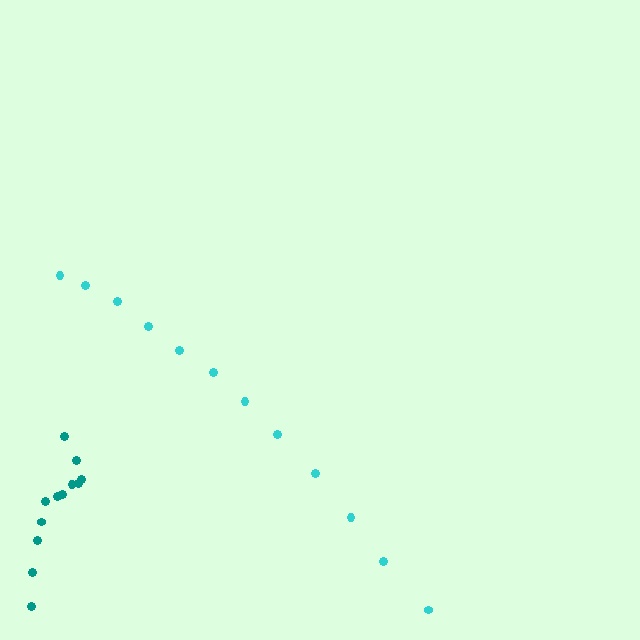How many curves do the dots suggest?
There are 2 distinct paths.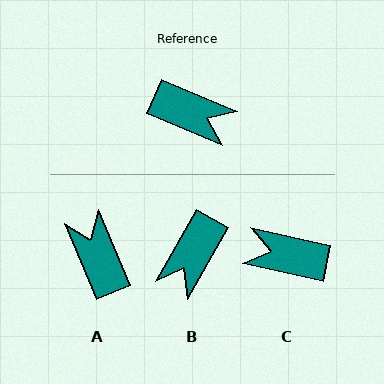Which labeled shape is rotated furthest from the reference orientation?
C, about 169 degrees away.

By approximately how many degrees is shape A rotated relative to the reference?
Approximately 136 degrees counter-clockwise.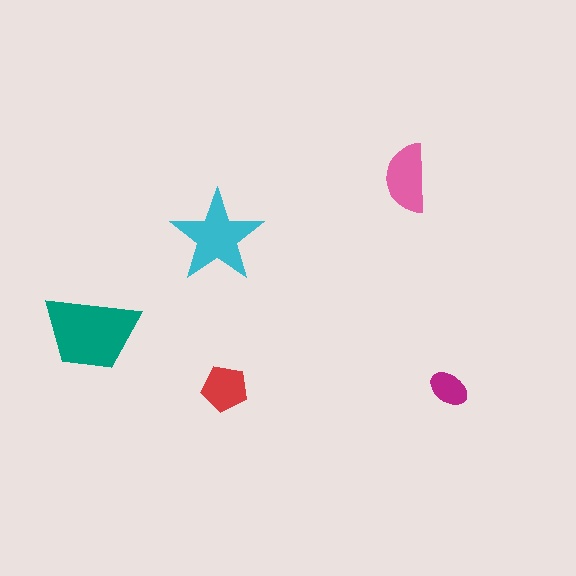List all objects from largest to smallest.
The teal trapezoid, the cyan star, the pink semicircle, the red pentagon, the magenta ellipse.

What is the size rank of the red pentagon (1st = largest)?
4th.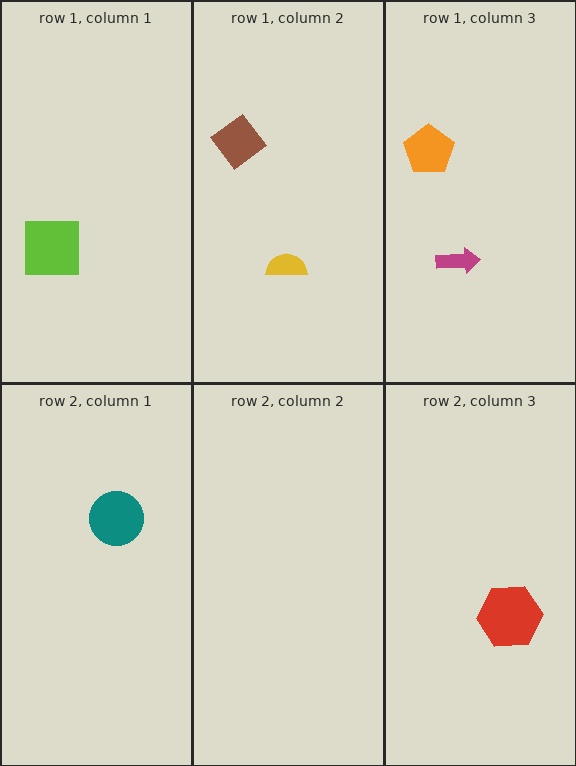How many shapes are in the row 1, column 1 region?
1.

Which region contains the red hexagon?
The row 2, column 3 region.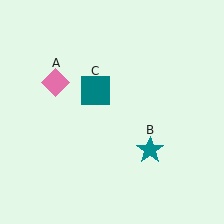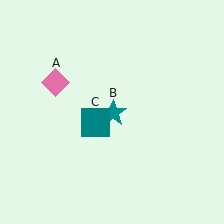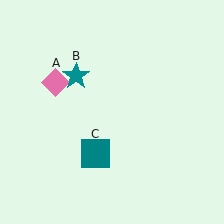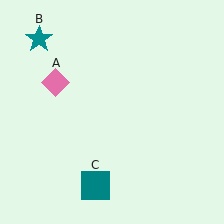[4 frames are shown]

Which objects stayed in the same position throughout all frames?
Pink diamond (object A) remained stationary.